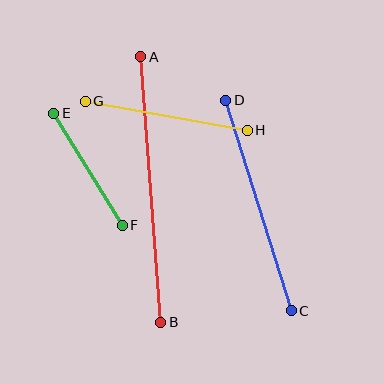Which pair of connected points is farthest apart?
Points A and B are farthest apart.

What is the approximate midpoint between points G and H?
The midpoint is at approximately (166, 116) pixels.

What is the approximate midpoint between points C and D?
The midpoint is at approximately (259, 205) pixels.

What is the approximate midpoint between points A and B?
The midpoint is at approximately (151, 190) pixels.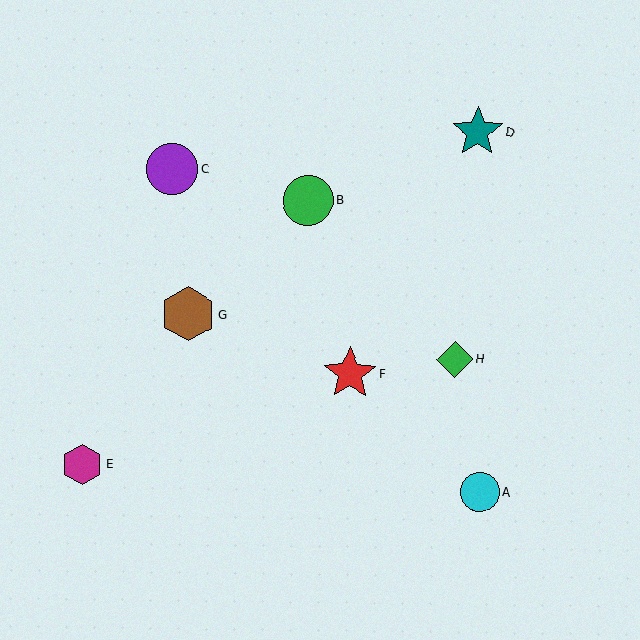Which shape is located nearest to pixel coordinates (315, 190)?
The green circle (labeled B) at (308, 200) is nearest to that location.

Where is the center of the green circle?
The center of the green circle is at (308, 200).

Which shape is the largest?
The brown hexagon (labeled G) is the largest.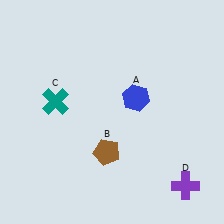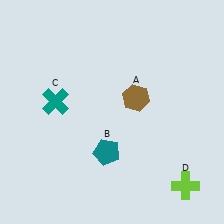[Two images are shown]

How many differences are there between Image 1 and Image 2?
There are 3 differences between the two images.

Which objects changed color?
A changed from blue to brown. B changed from brown to teal. D changed from purple to lime.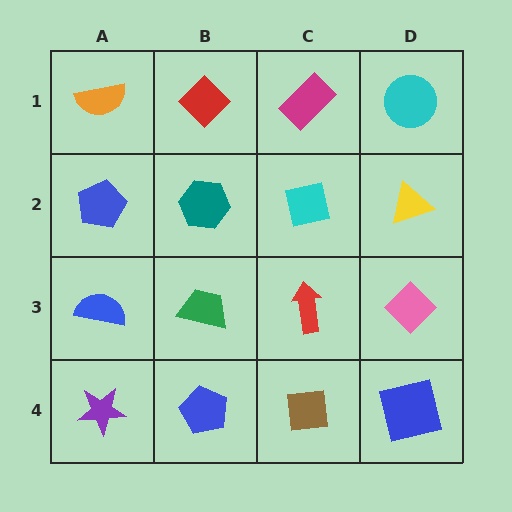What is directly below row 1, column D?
A yellow triangle.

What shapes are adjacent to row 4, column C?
A red arrow (row 3, column C), a blue pentagon (row 4, column B), a blue square (row 4, column D).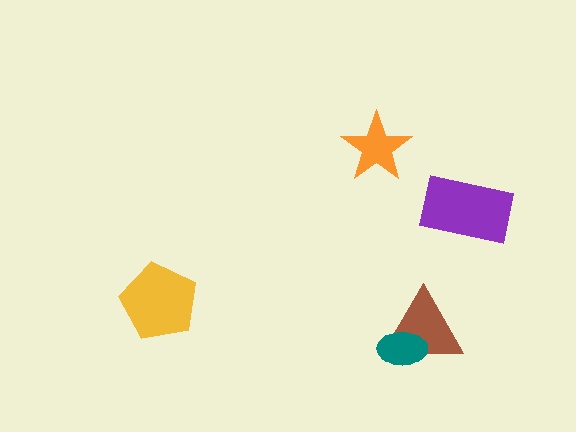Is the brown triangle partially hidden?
Yes, it is partially covered by another shape.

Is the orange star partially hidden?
No, no other shape covers it.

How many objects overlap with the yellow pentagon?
0 objects overlap with the yellow pentagon.